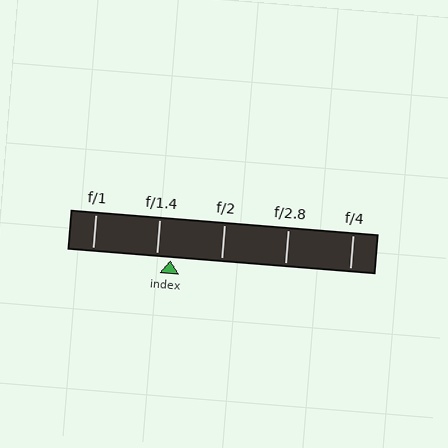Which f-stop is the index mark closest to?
The index mark is closest to f/1.4.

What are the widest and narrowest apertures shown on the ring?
The widest aperture shown is f/1 and the narrowest is f/4.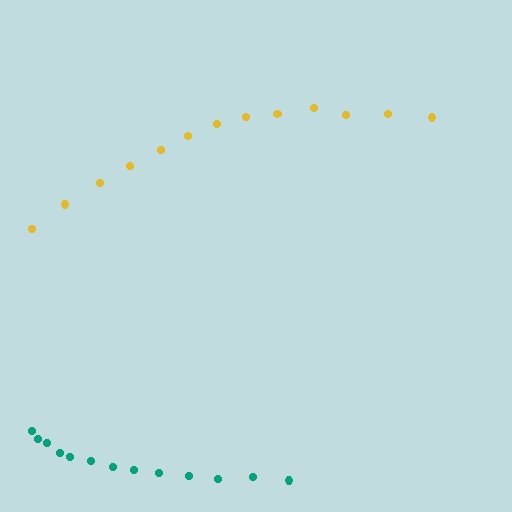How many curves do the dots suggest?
There are 2 distinct paths.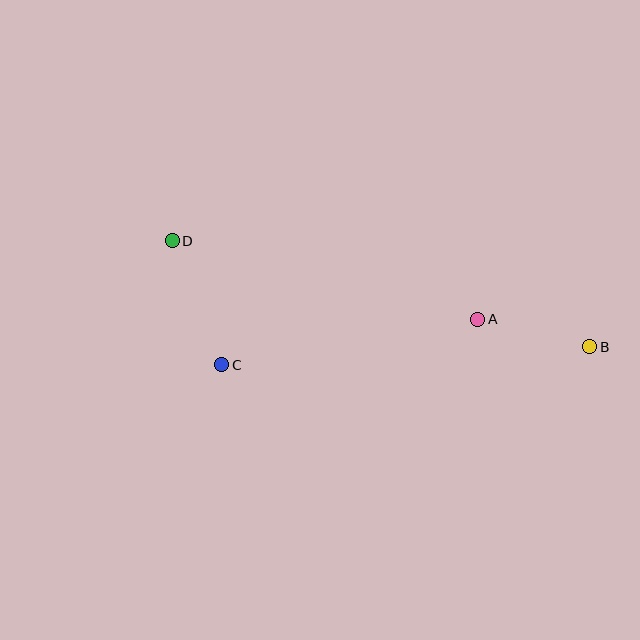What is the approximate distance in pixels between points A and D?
The distance between A and D is approximately 315 pixels.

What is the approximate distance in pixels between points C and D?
The distance between C and D is approximately 133 pixels.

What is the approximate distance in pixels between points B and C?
The distance between B and C is approximately 368 pixels.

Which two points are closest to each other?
Points A and B are closest to each other.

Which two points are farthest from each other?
Points B and D are farthest from each other.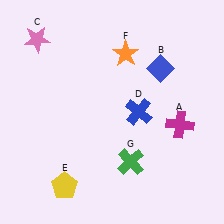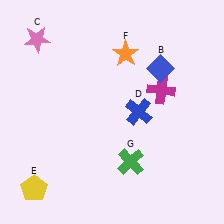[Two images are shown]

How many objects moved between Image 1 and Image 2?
2 objects moved between the two images.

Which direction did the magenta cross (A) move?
The magenta cross (A) moved up.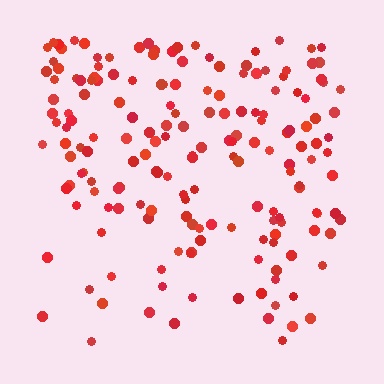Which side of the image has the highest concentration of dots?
The top.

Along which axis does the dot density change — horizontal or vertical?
Vertical.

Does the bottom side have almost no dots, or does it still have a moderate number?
Still a moderate number, just noticeably fewer than the top.